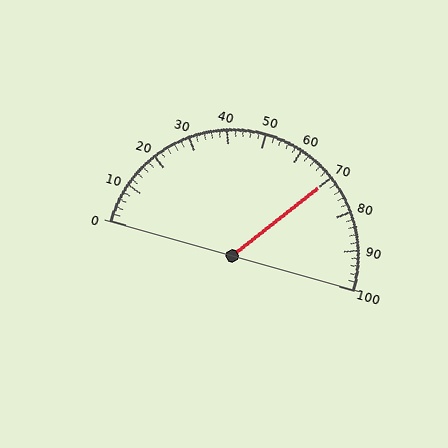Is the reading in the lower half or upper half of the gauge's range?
The reading is in the upper half of the range (0 to 100).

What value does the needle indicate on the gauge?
The needle indicates approximately 70.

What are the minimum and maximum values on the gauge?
The gauge ranges from 0 to 100.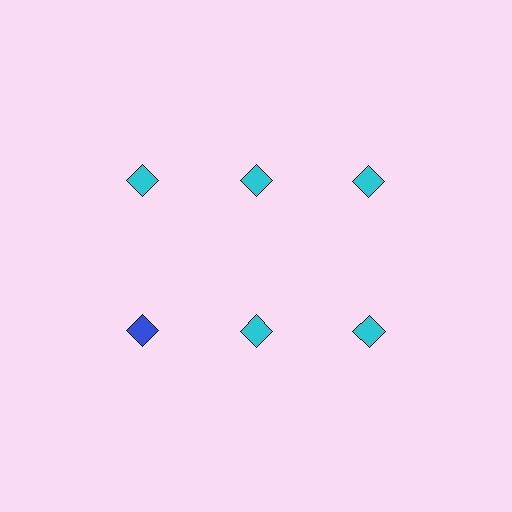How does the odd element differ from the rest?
It has a different color: blue instead of cyan.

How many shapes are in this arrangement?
There are 6 shapes arranged in a grid pattern.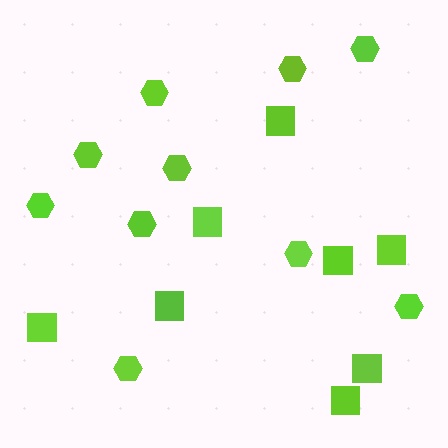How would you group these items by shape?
There are 2 groups: one group of hexagons (10) and one group of squares (8).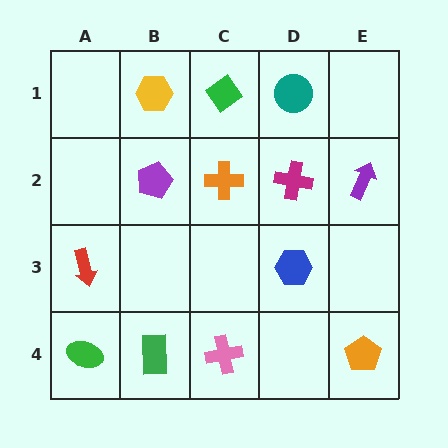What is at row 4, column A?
A green ellipse.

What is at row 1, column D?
A teal circle.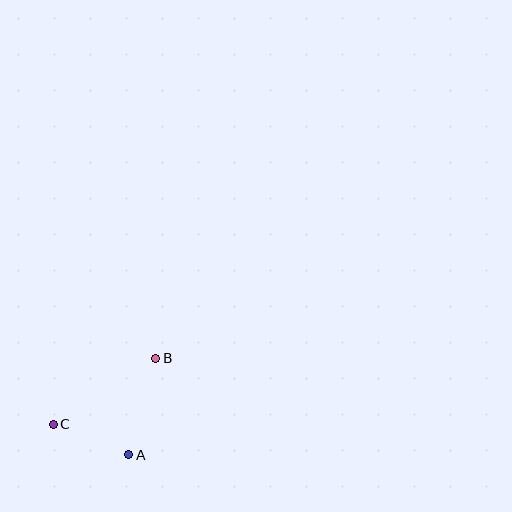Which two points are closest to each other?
Points A and C are closest to each other.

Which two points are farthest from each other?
Points B and C are farthest from each other.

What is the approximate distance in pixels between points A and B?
The distance between A and B is approximately 100 pixels.